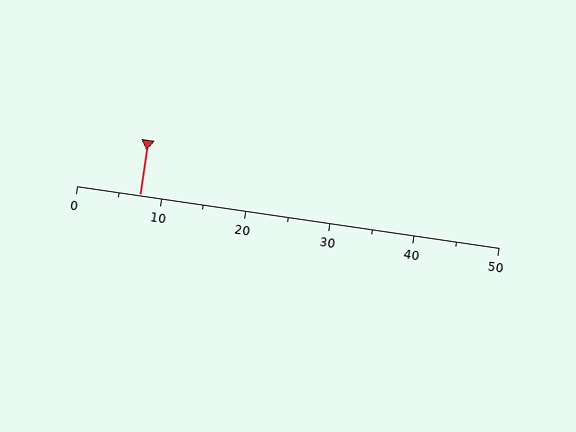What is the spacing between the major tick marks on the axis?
The major ticks are spaced 10 apart.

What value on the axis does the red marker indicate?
The marker indicates approximately 7.5.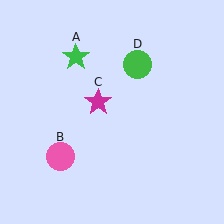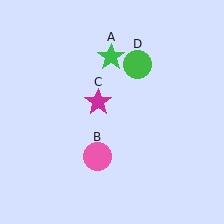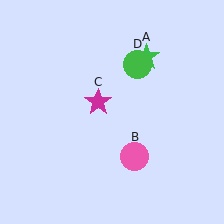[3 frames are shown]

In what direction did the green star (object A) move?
The green star (object A) moved right.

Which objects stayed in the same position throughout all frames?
Magenta star (object C) and green circle (object D) remained stationary.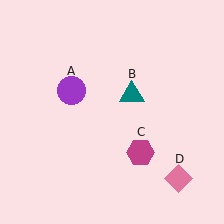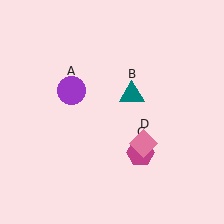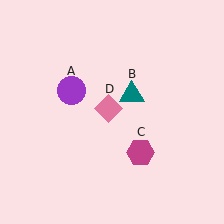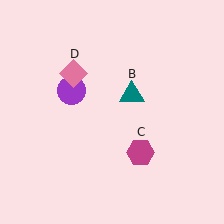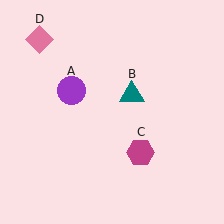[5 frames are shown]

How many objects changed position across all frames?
1 object changed position: pink diamond (object D).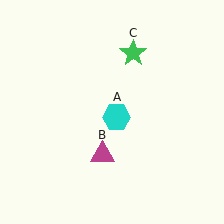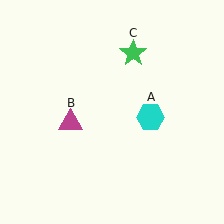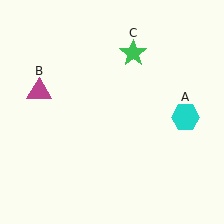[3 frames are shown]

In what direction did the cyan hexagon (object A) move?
The cyan hexagon (object A) moved right.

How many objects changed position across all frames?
2 objects changed position: cyan hexagon (object A), magenta triangle (object B).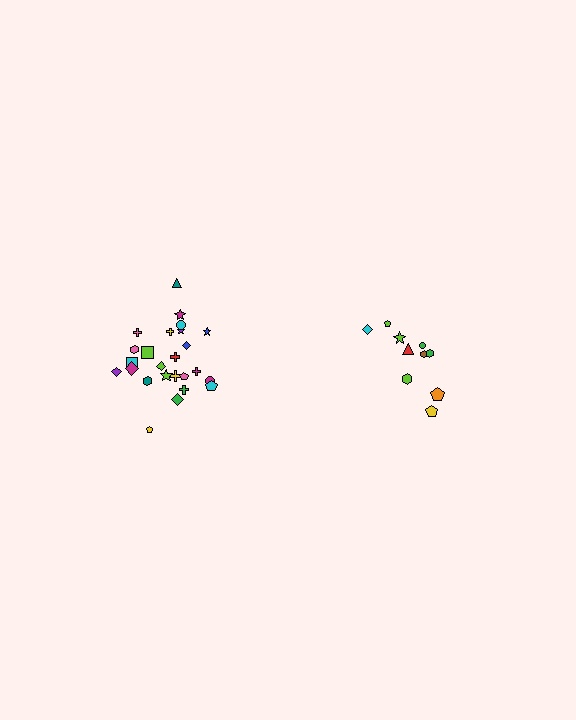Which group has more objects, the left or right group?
The left group.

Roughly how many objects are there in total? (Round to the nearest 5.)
Roughly 35 objects in total.